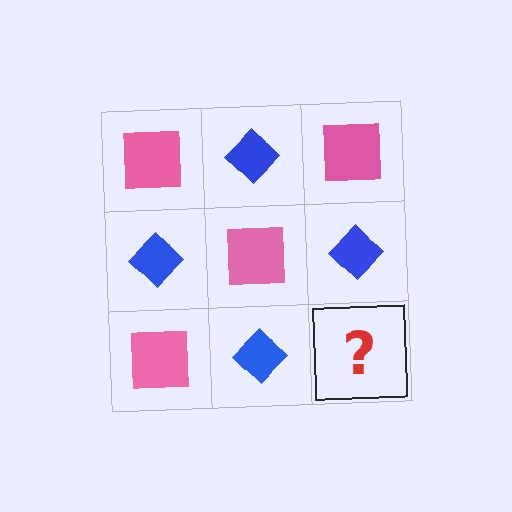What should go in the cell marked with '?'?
The missing cell should contain a pink square.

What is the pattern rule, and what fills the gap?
The rule is that it alternates pink square and blue diamond in a checkerboard pattern. The gap should be filled with a pink square.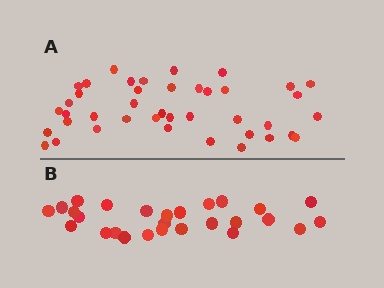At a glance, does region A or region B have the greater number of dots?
Region A (the top region) has more dots.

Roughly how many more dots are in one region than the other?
Region A has approximately 15 more dots than region B.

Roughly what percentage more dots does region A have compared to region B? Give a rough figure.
About 50% more.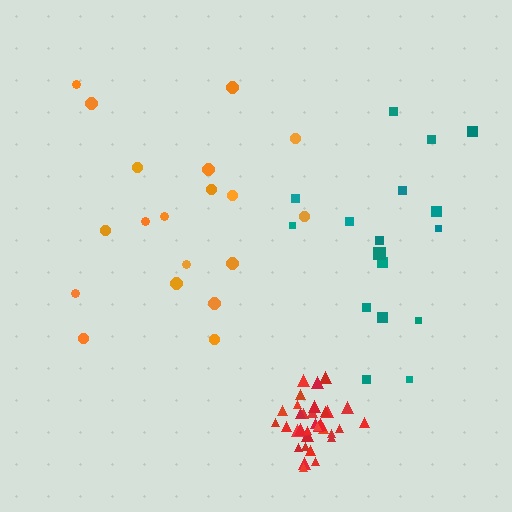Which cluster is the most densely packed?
Red.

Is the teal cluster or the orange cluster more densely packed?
Orange.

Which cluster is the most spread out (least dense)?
Teal.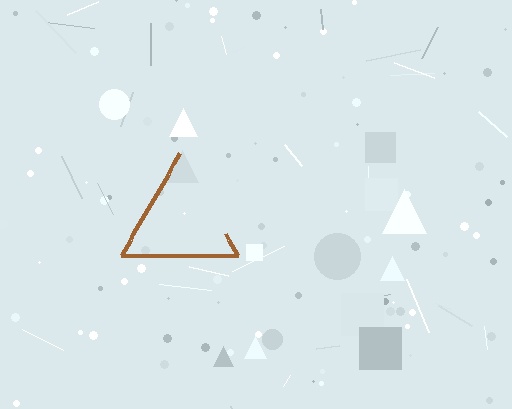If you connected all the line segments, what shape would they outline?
They would outline a triangle.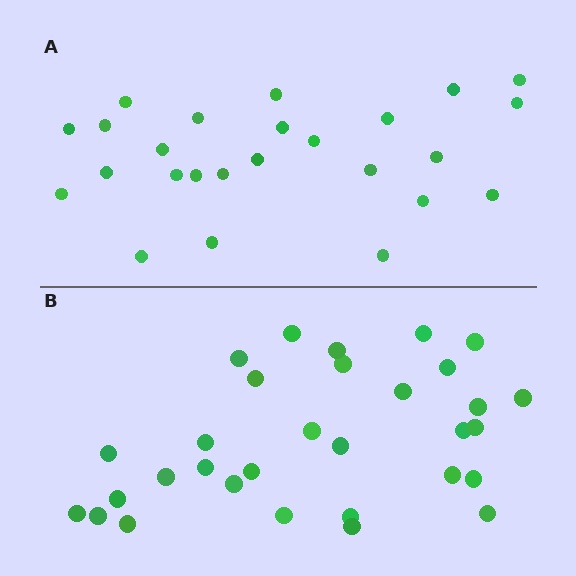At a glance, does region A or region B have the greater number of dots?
Region B (the bottom region) has more dots.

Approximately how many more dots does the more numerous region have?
Region B has about 6 more dots than region A.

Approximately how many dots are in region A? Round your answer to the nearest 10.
About 20 dots. (The exact count is 25, which rounds to 20.)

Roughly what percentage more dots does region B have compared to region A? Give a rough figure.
About 25% more.